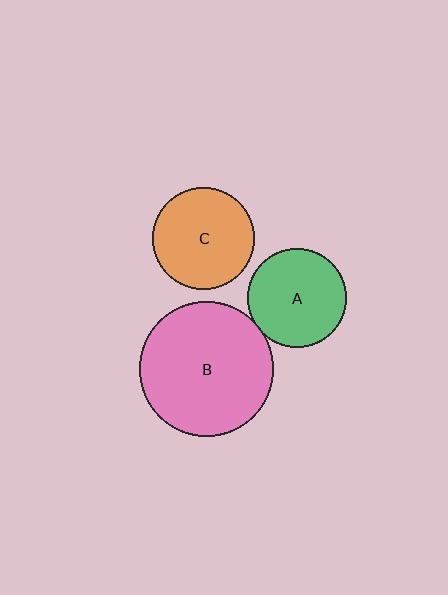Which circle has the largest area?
Circle B (pink).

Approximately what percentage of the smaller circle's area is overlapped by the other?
Approximately 5%.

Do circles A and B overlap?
Yes.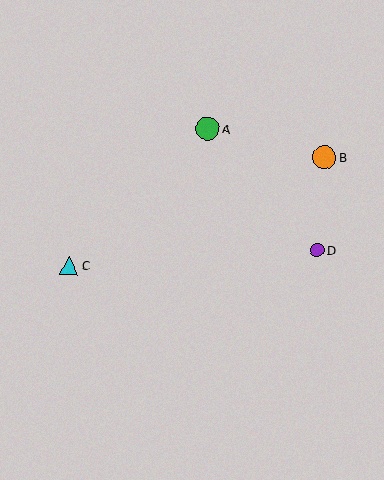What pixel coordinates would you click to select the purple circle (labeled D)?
Click at (317, 250) to select the purple circle D.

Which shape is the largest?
The green circle (labeled A) is the largest.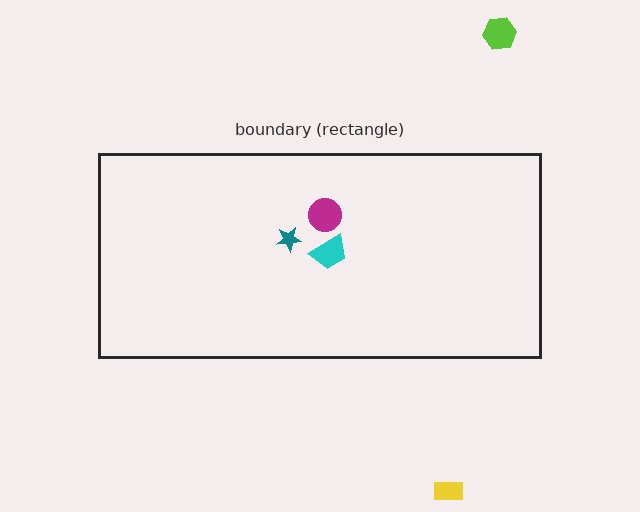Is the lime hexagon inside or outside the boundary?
Outside.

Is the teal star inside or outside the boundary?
Inside.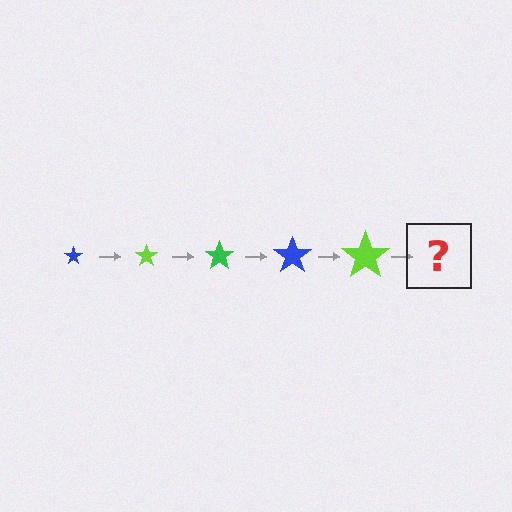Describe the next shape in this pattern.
It should be a green star, larger than the previous one.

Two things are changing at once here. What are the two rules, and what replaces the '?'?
The two rules are that the star grows larger each step and the color cycles through blue, lime, and green. The '?' should be a green star, larger than the previous one.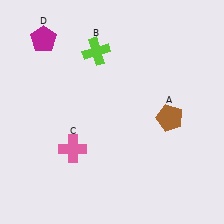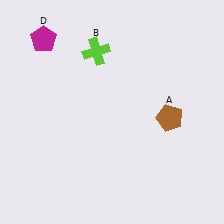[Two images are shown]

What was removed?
The pink cross (C) was removed in Image 2.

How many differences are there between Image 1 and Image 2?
There is 1 difference between the two images.